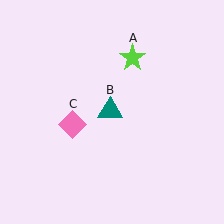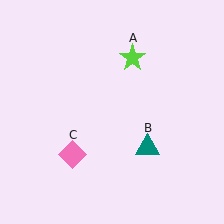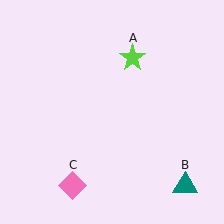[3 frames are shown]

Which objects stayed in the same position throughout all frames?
Lime star (object A) remained stationary.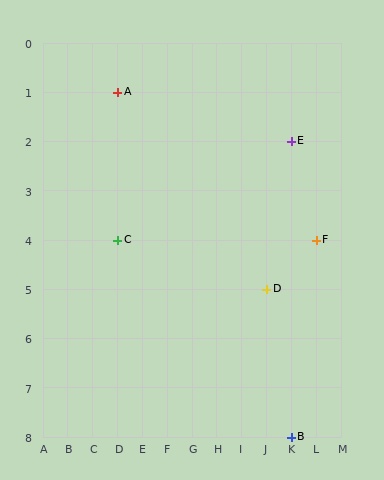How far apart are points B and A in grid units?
Points B and A are 7 columns and 7 rows apart (about 9.9 grid units diagonally).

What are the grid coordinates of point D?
Point D is at grid coordinates (J, 5).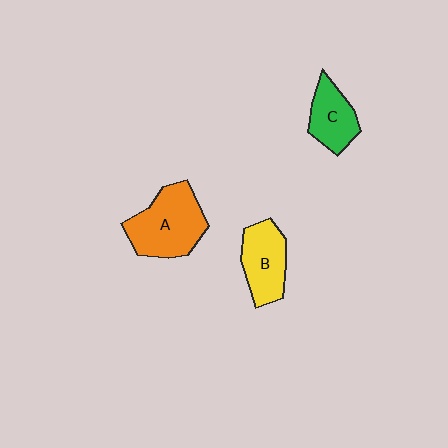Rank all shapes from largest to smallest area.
From largest to smallest: A (orange), B (yellow), C (green).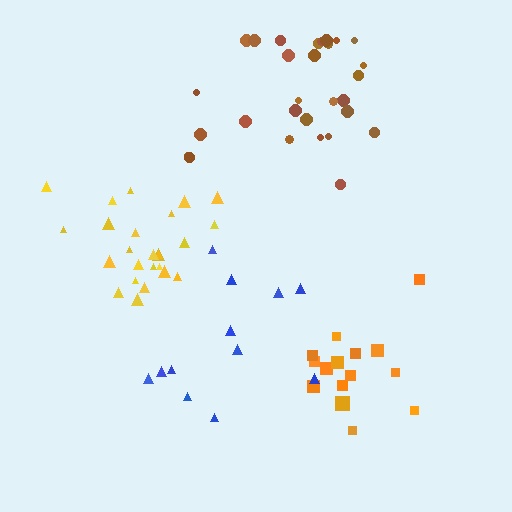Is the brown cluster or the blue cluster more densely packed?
Brown.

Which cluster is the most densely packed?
Yellow.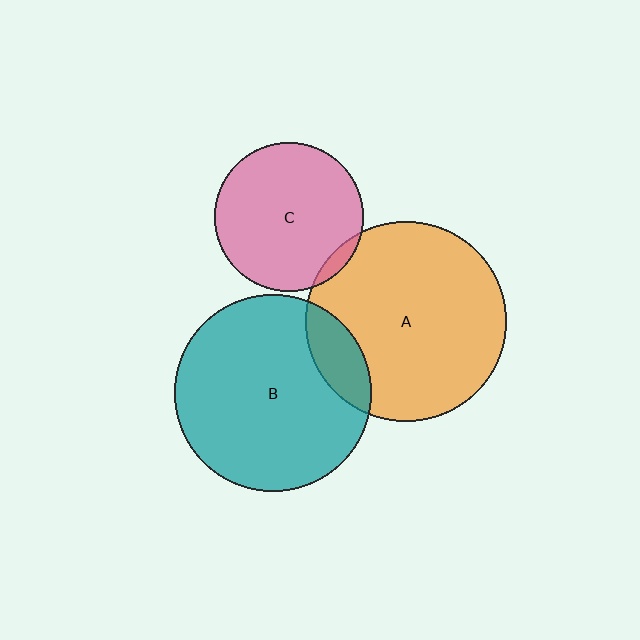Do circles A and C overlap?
Yes.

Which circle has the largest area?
Circle A (orange).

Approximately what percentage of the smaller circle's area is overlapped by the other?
Approximately 5%.